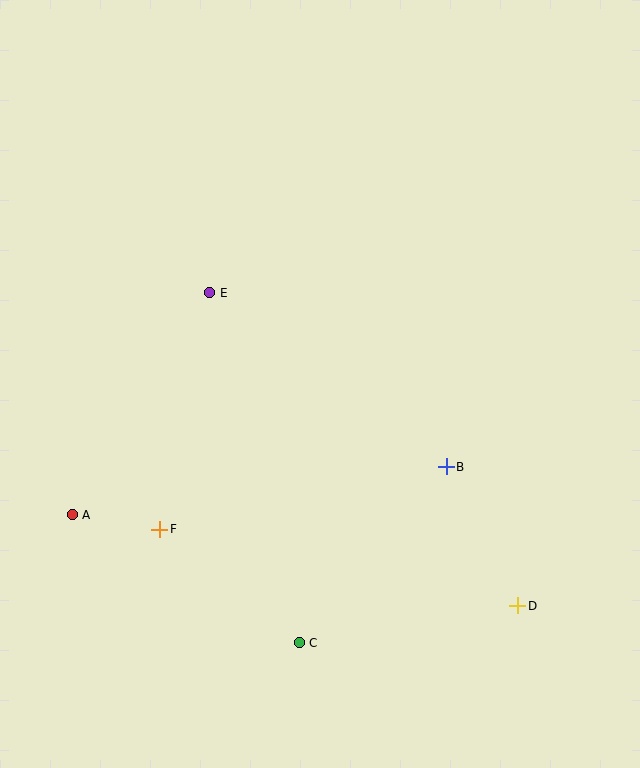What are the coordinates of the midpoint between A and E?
The midpoint between A and E is at (141, 404).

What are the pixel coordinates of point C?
Point C is at (299, 643).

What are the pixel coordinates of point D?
Point D is at (518, 606).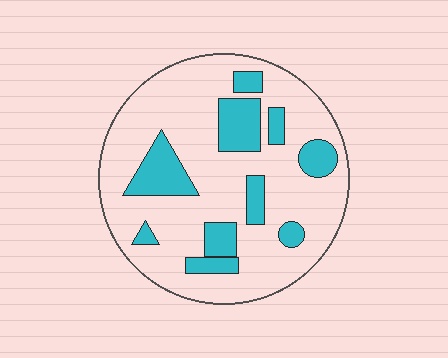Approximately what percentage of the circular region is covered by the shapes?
Approximately 25%.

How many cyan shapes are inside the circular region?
10.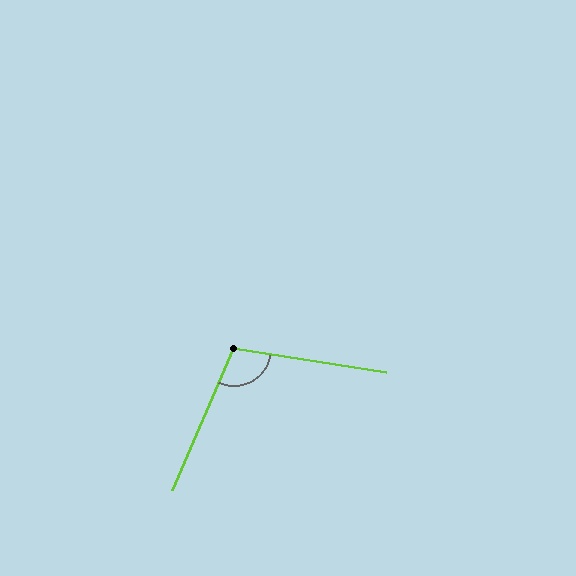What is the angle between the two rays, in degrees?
Approximately 105 degrees.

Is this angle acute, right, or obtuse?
It is obtuse.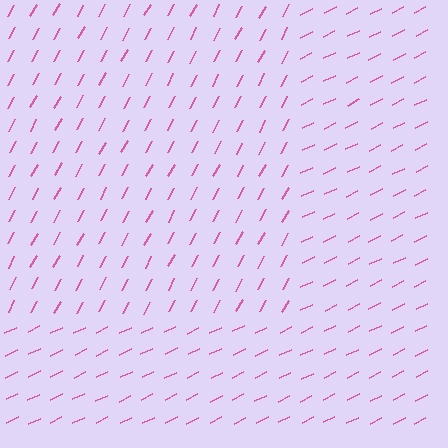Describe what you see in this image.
The image is filled with small pink line segments. A rectangle region in the image has lines oriented differently from the surrounding lines, creating a visible texture boundary.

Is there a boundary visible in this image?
Yes, there is a texture boundary formed by a change in line orientation.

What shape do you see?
I see a rectangle.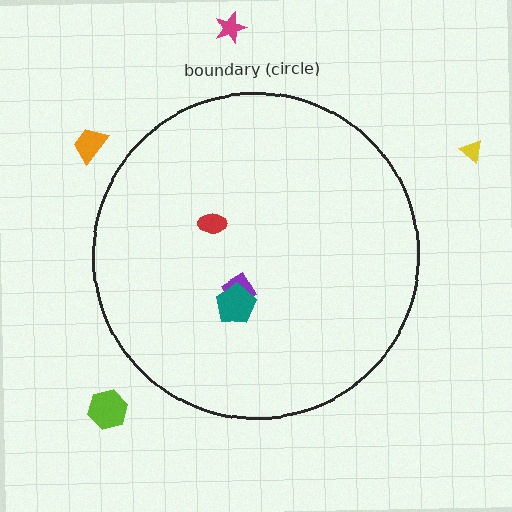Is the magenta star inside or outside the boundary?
Outside.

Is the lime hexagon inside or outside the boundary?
Outside.